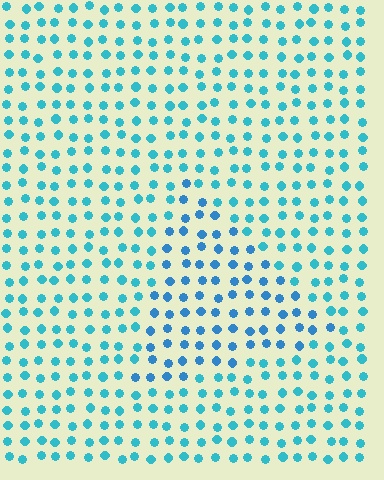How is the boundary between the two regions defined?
The boundary is defined purely by a slight shift in hue (about 22 degrees). Spacing, size, and orientation are identical on both sides.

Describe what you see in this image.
The image is filled with small cyan elements in a uniform arrangement. A triangle-shaped region is visible where the elements are tinted to a slightly different hue, forming a subtle color boundary.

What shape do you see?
I see a triangle.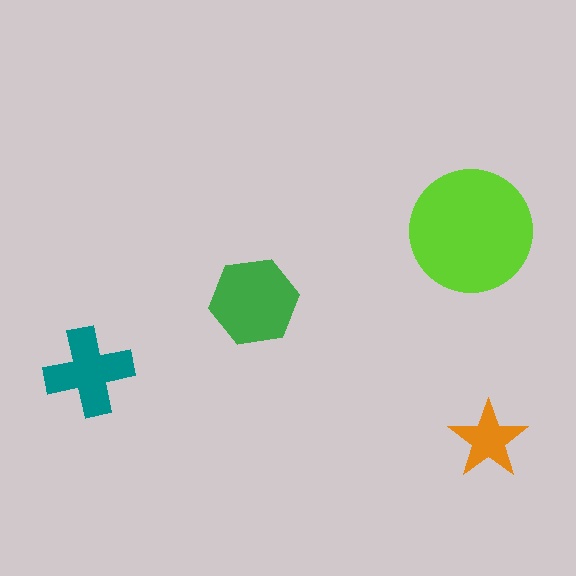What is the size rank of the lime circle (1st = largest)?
1st.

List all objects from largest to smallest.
The lime circle, the green hexagon, the teal cross, the orange star.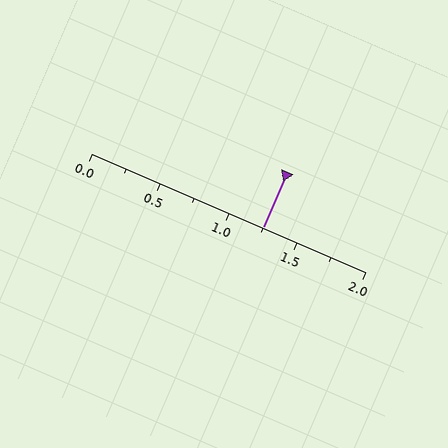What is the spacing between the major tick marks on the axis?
The major ticks are spaced 0.5 apart.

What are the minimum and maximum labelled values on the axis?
The axis runs from 0.0 to 2.0.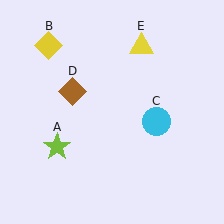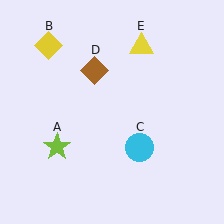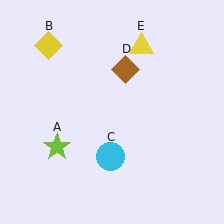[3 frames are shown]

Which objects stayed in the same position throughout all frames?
Lime star (object A) and yellow diamond (object B) and yellow triangle (object E) remained stationary.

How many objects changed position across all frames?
2 objects changed position: cyan circle (object C), brown diamond (object D).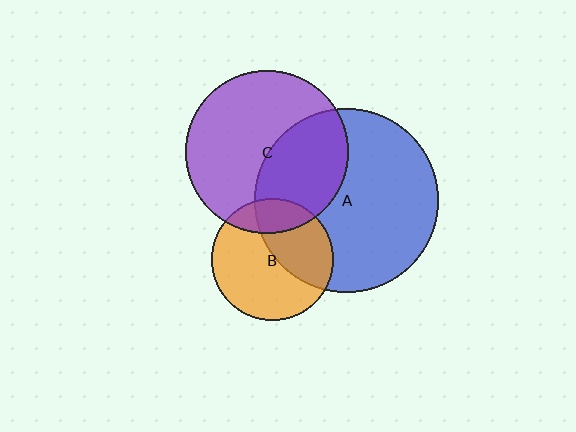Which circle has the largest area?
Circle A (blue).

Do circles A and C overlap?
Yes.